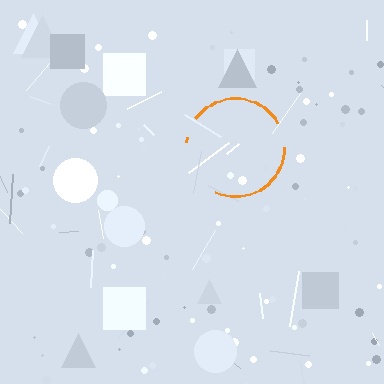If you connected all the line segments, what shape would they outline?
They would outline a circle.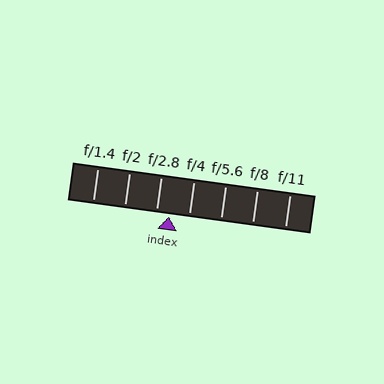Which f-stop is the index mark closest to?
The index mark is closest to f/2.8.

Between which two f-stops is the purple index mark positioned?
The index mark is between f/2.8 and f/4.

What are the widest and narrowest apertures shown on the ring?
The widest aperture shown is f/1.4 and the narrowest is f/11.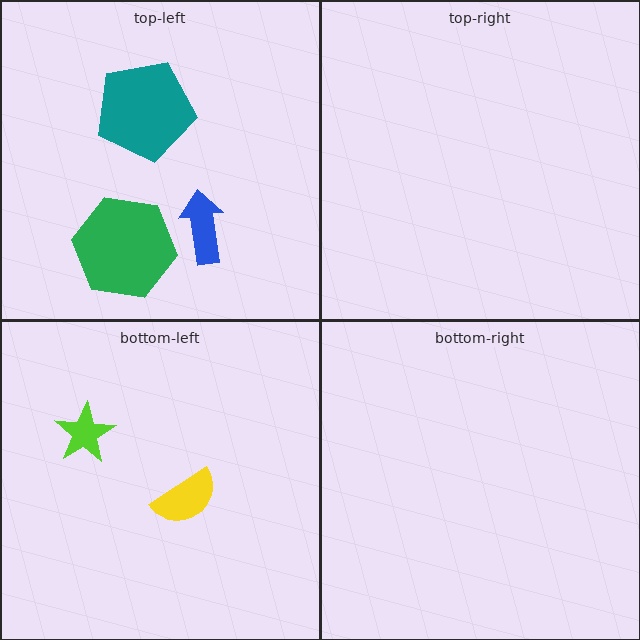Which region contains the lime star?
The bottom-left region.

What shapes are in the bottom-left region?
The yellow semicircle, the lime star.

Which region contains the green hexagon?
The top-left region.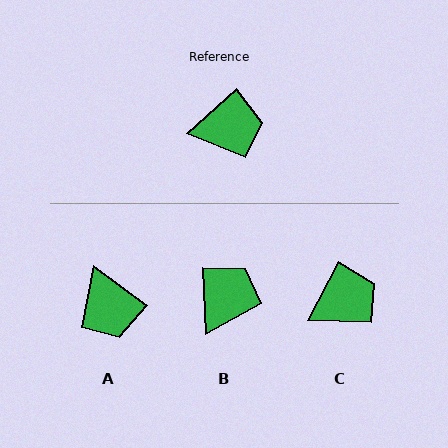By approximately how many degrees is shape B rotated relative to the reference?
Approximately 50 degrees counter-clockwise.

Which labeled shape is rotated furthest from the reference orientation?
A, about 79 degrees away.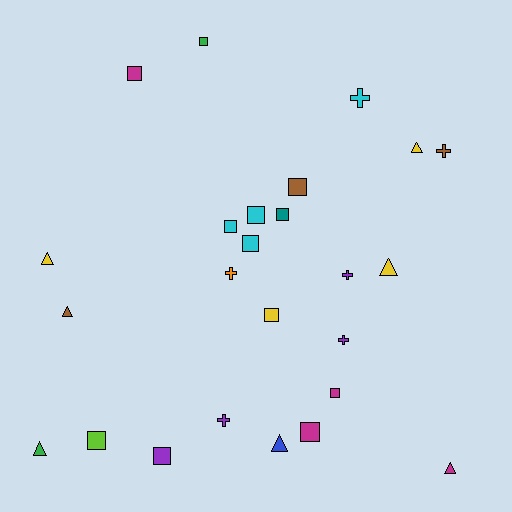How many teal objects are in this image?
There is 1 teal object.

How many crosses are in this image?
There are 6 crosses.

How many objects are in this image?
There are 25 objects.